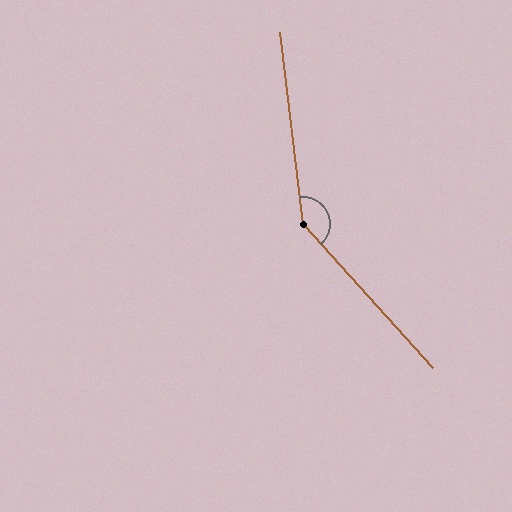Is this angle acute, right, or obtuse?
It is obtuse.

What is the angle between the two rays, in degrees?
Approximately 145 degrees.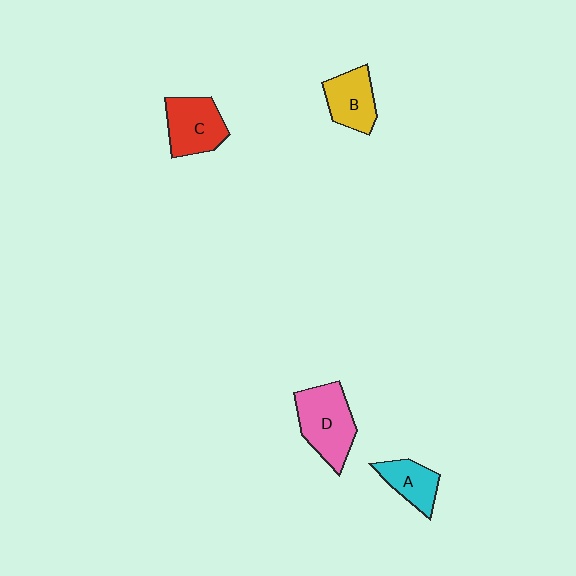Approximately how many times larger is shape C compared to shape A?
Approximately 1.4 times.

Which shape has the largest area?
Shape D (pink).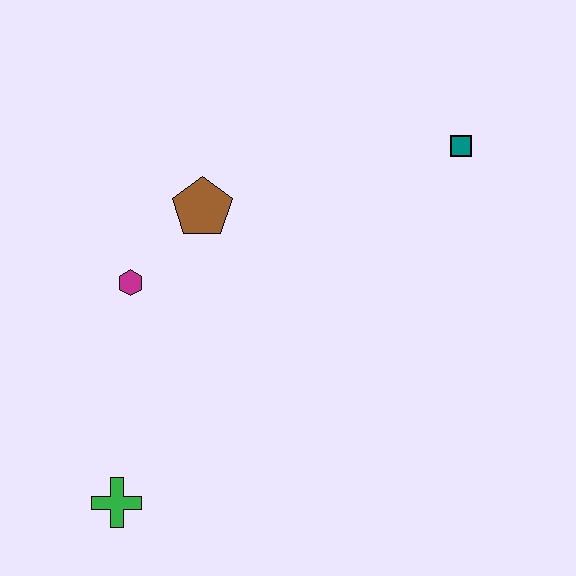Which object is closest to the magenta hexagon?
The brown pentagon is closest to the magenta hexagon.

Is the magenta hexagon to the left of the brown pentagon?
Yes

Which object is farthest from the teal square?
The green cross is farthest from the teal square.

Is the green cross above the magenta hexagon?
No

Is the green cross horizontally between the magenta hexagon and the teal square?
No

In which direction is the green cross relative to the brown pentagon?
The green cross is below the brown pentagon.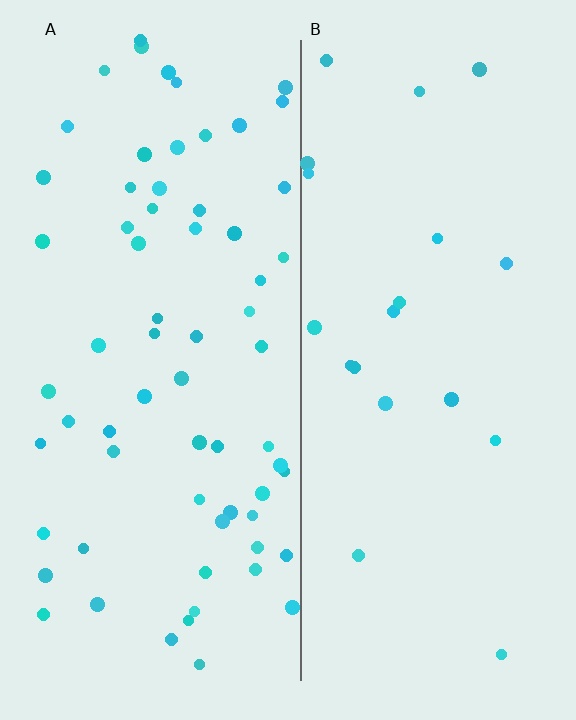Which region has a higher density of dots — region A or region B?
A (the left).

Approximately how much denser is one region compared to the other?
Approximately 3.3× — region A over region B.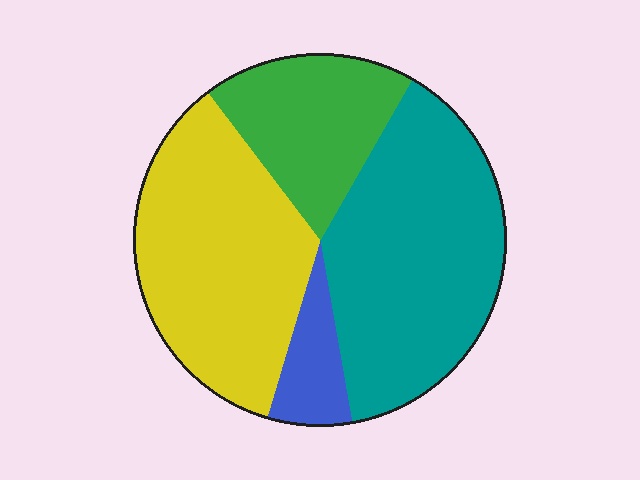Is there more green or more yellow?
Yellow.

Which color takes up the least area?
Blue, at roughly 5%.